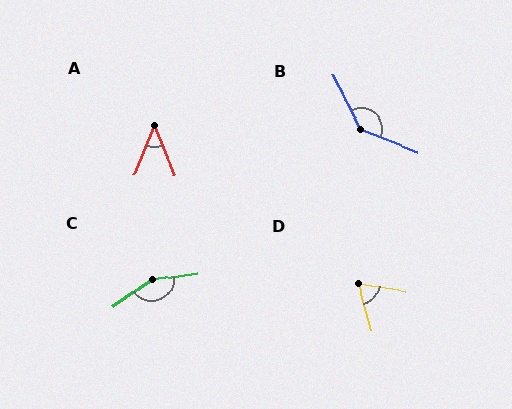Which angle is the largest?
C, at approximately 154 degrees.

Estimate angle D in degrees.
Approximately 66 degrees.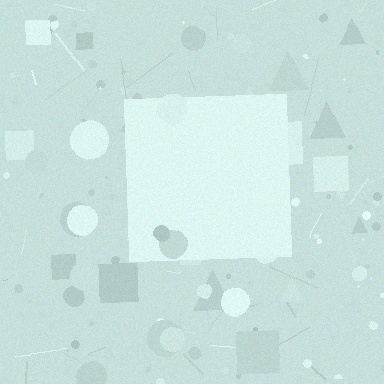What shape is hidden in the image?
A square is hidden in the image.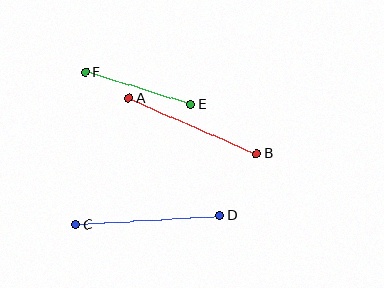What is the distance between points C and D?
The distance is approximately 144 pixels.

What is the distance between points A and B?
The distance is approximately 140 pixels.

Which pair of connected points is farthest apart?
Points C and D are farthest apart.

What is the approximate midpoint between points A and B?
The midpoint is at approximately (193, 126) pixels.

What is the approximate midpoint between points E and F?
The midpoint is at approximately (138, 88) pixels.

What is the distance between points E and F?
The distance is approximately 110 pixels.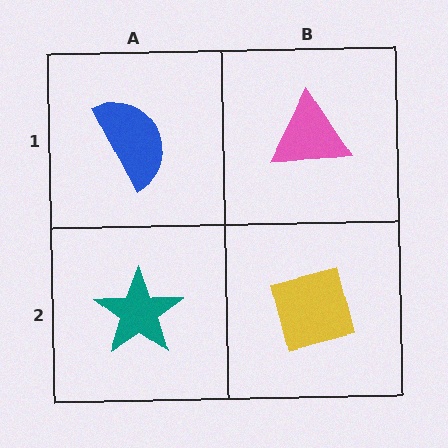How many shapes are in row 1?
2 shapes.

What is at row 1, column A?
A blue semicircle.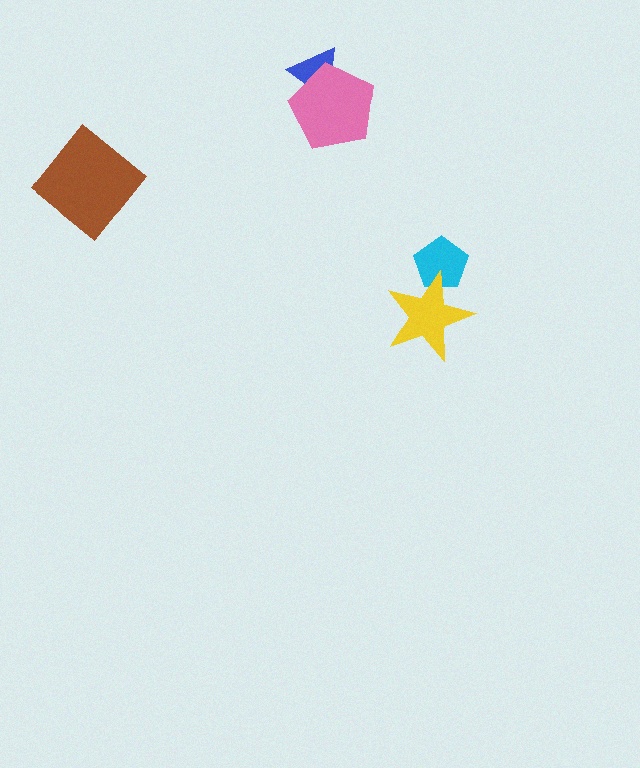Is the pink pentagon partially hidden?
No, no other shape covers it.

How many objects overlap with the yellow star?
1 object overlaps with the yellow star.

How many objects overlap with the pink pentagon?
1 object overlaps with the pink pentagon.